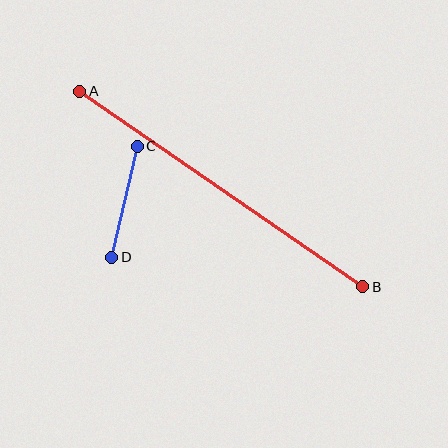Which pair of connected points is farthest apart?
Points A and B are farthest apart.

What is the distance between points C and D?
The distance is approximately 114 pixels.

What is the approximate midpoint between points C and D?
The midpoint is at approximately (125, 202) pixels.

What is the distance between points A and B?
The distance is approximately 344 pixels.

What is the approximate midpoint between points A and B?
The midpoint is at approximately (221, 189) pixels.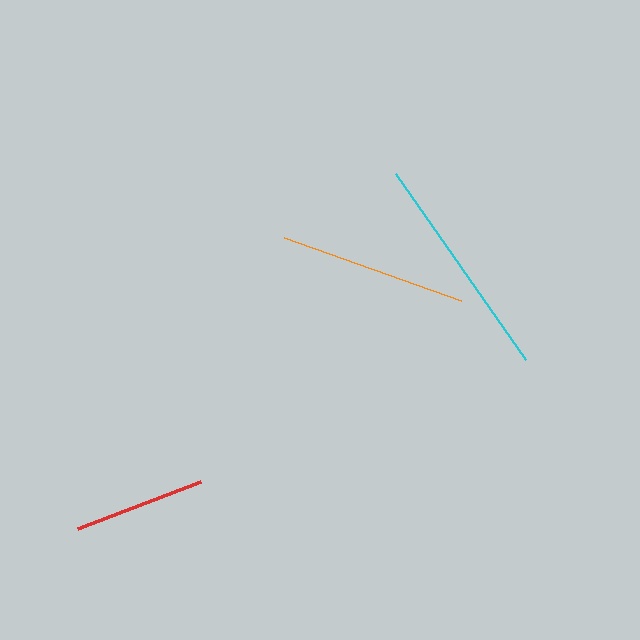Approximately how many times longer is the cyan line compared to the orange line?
The cyan line is approximately 1.2 times the length of the orange line.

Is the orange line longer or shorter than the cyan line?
The cyan line is longer than the orange line.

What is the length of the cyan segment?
The cyan segment is approximately 227 pixels long.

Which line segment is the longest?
The cyan line is the longest at approximately 227 pixels.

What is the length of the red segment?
The red segment is approximately 132 pixels long.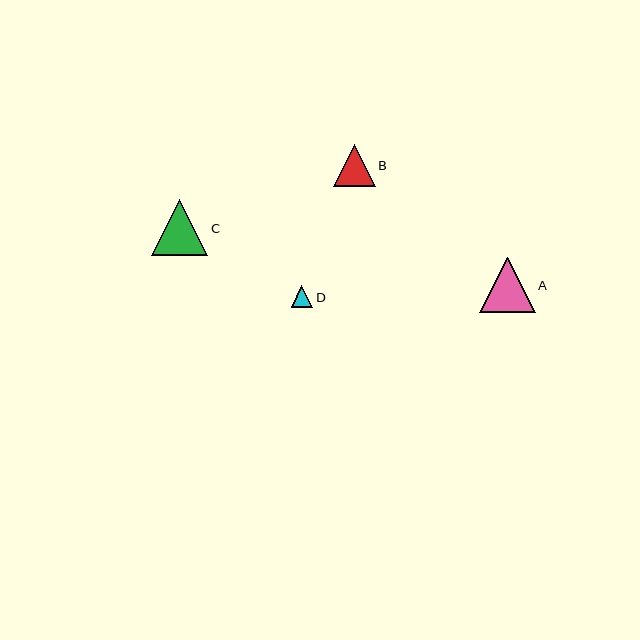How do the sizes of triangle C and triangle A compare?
Triangle C and triangle A are approximately the same size.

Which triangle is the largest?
Triangle C is the largest with a size of approximately 56 pixels.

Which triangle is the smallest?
Triangle D is the smallest with a size of approximately 22 pixels.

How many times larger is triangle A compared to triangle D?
Triangle A is approximately 2.5 times the size of triangle D.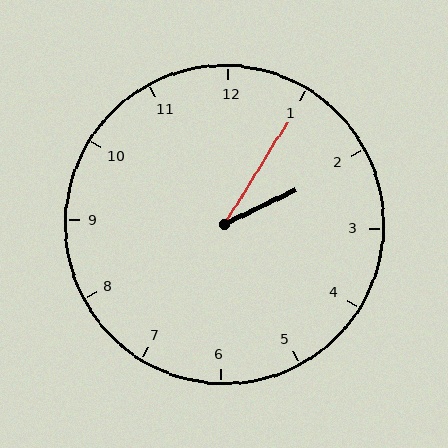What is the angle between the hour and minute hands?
Approximately 32 degrees.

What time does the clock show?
2:05.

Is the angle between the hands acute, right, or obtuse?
It is acute.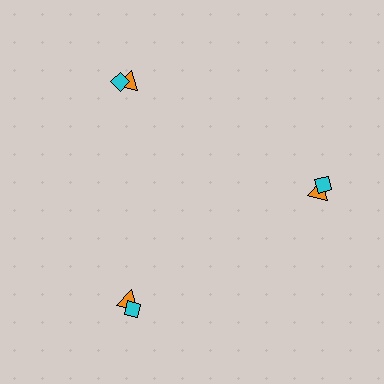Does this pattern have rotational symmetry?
Yes, this pattern has 3-fold rotational symmetry. It looks the same after rotating 120 degrees around the center.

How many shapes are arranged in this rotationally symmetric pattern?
There are 6 shapes, arranged in 3 groups of 2.